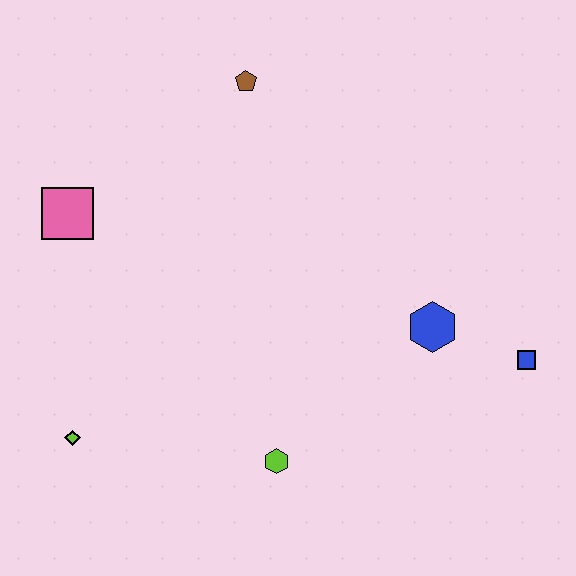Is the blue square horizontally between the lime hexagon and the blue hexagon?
No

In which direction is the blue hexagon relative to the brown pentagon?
The blue hexagon is below the brown pentagon.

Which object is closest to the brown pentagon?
The pink square is closest to the brown pentagon.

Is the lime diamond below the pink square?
Yes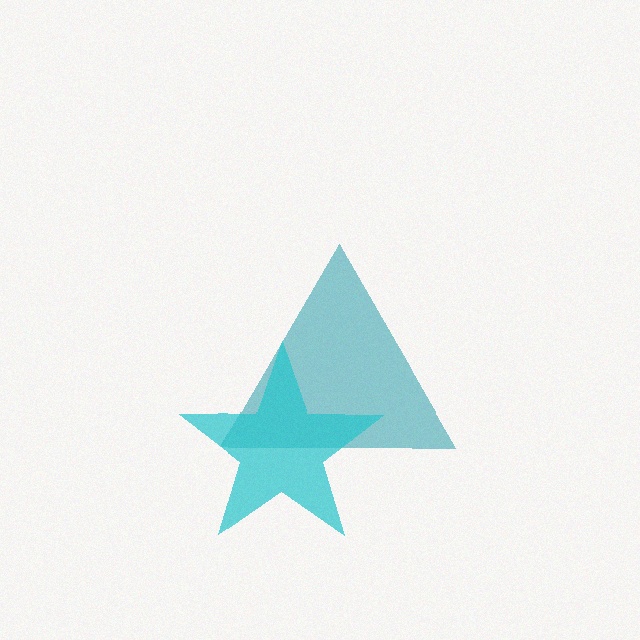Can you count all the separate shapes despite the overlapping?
Yes, there are 2 separate shapes.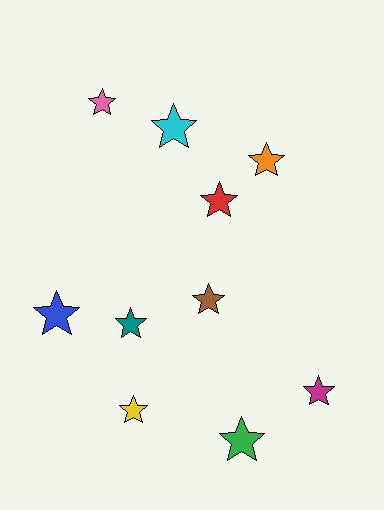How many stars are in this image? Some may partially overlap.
There are 10 stars.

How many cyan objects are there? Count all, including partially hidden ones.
There is 1 cyan object.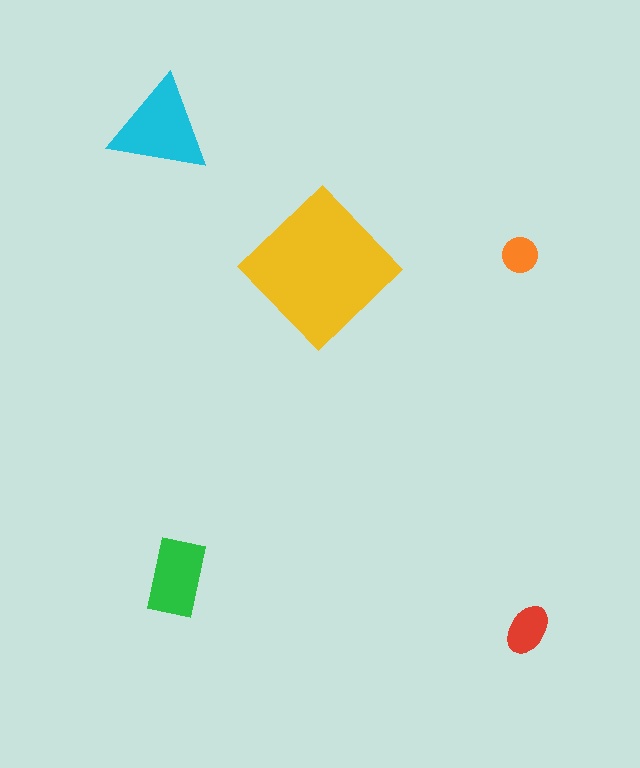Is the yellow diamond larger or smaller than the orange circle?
Larger.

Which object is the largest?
The yellow diamond.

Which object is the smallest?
The orange circle.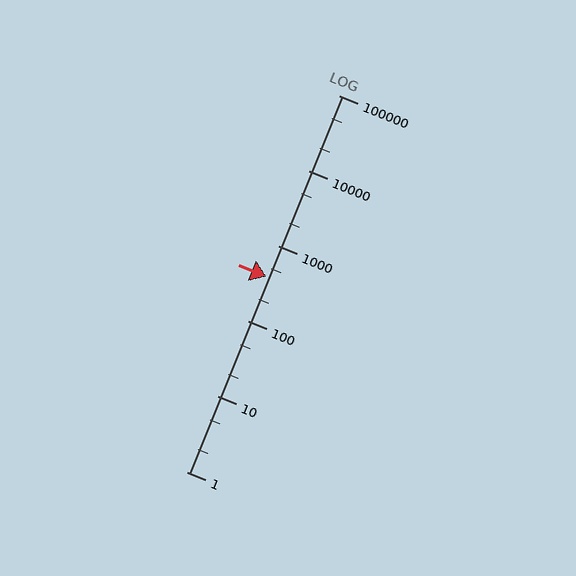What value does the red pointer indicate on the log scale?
The pointer indicates approximately 390.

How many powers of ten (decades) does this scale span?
The scale spans 5 decades, from 1 to 100000.